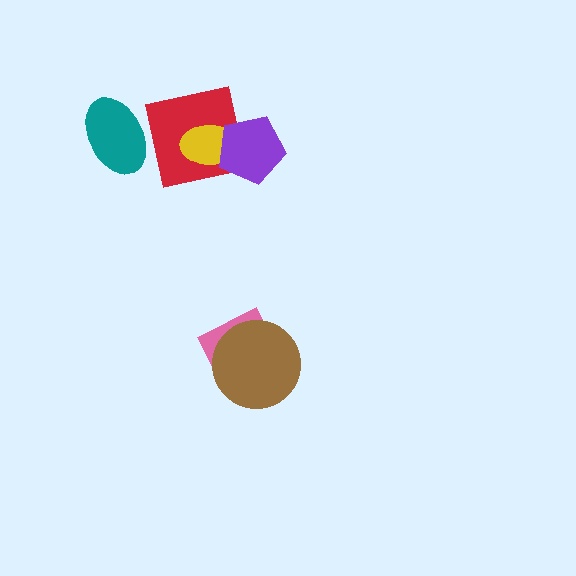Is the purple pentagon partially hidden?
No, no other shape covers it.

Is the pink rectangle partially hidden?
Yes, it is partially covered by another shape.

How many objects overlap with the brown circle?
1 object overlaps with the brown circle.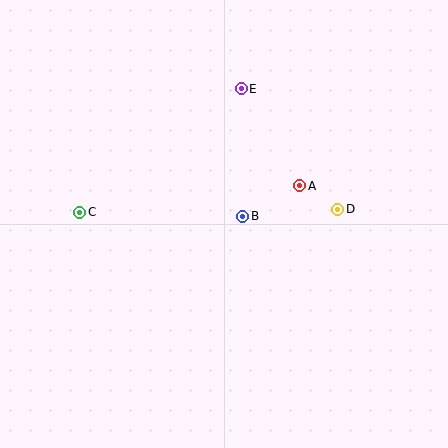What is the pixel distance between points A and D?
The distance between A and D is 45 pixels.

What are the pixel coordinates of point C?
Point C is at (80, 212).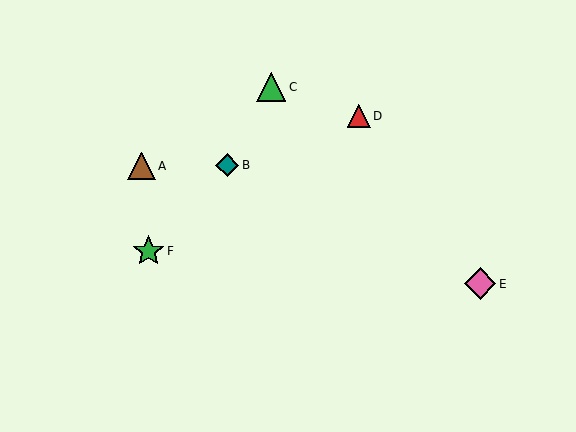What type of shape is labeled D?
Shape D is a red triangle.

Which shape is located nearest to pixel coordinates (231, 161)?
The teal diamond (labeled B) at (227, 165) is nearest to that location.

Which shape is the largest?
The green star (labeled F) is the largest.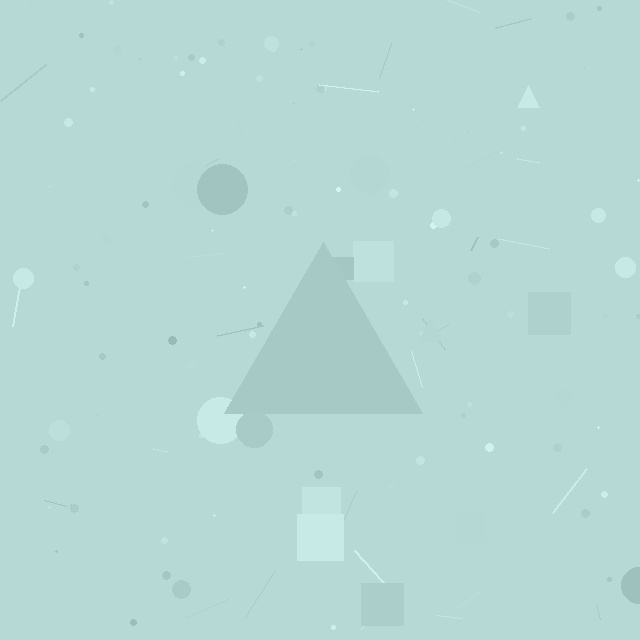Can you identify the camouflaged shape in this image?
The camouflaged shape is a triangle.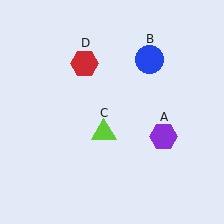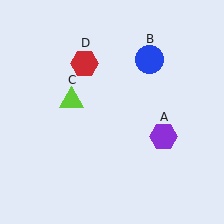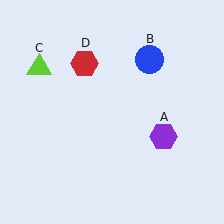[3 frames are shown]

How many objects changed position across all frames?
1 object changed position: lime triangle (object C).